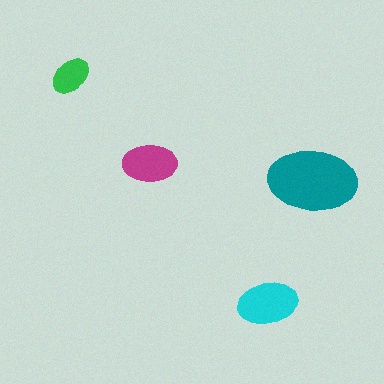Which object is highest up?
The green ellipse is topmost.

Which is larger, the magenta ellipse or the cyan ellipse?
The cyan one.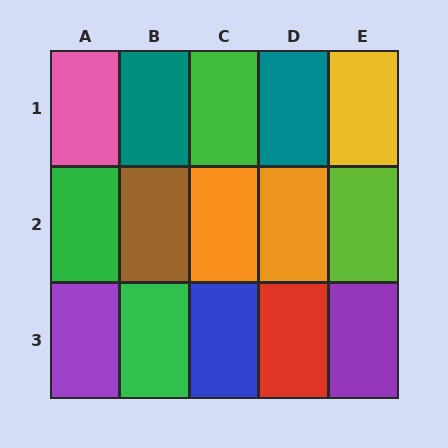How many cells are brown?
1 cell is brown.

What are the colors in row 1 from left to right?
Pink, teal, green, teal, yellow.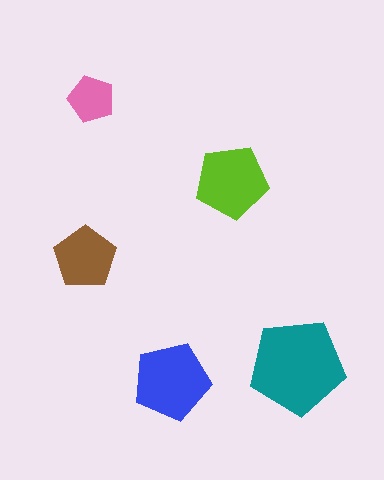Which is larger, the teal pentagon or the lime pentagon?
The teal one.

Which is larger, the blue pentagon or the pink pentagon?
The blue one.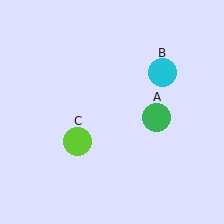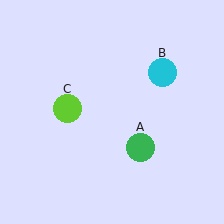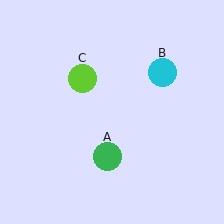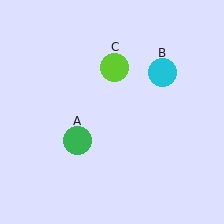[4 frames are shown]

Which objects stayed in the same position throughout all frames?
Cyan circle (object B) remained stationary.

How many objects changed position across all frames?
2 objects changed position: green circle (object A), lime circle (object C).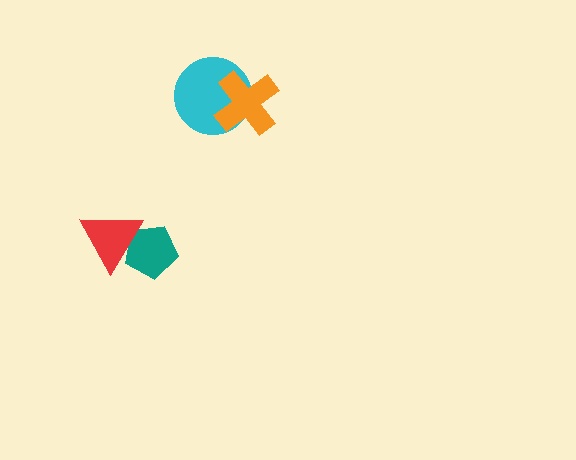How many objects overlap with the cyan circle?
1 object overlaps with the cyan circle.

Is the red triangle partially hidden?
No, no other shape covers it.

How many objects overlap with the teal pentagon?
1 object overlaps with the teal pentagon.